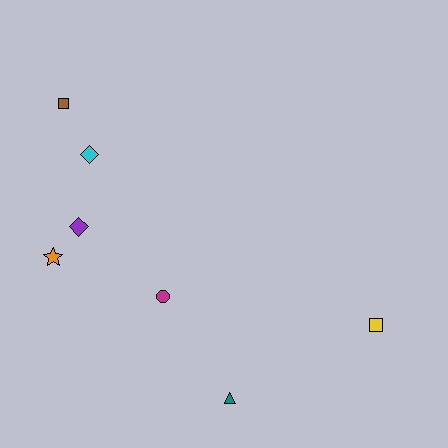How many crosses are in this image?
There are no crosses.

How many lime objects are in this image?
There are no lime objects.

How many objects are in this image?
There are 7 objects.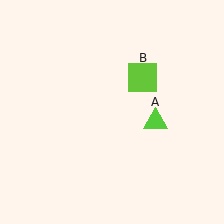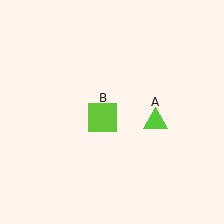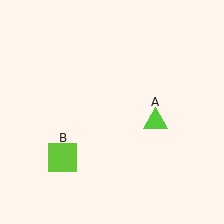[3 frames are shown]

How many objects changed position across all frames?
1 object changed position: lime square (object B).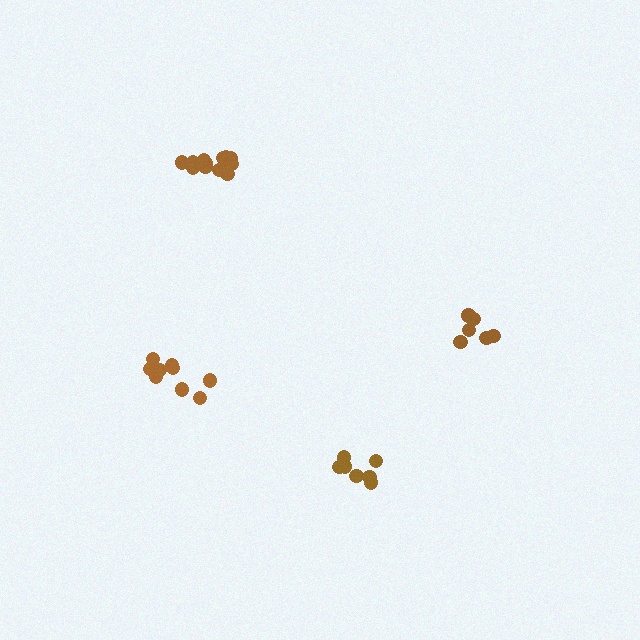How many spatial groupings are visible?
There are 4 spatial groupings.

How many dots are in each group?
Group 1: 9 dots, Group 2: 7 dots, Group 3: 6 dots, Group 4: 12 dots (34 total).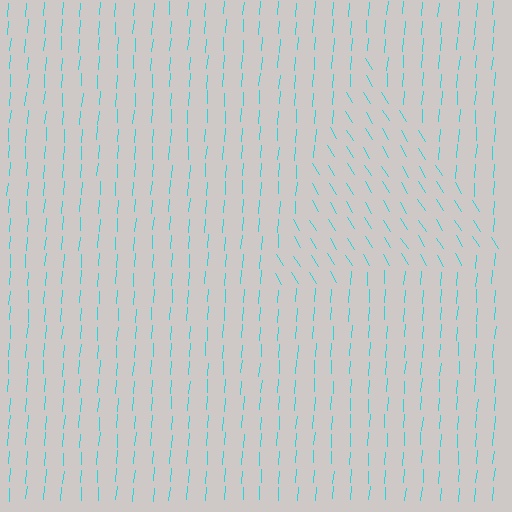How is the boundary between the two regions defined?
The boundary is defined purely by a change in line orientation (approximately 36 degrees difference). All lines are the same color and thickness.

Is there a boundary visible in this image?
Yes, there is a texture boundary formed by a change in line orientation.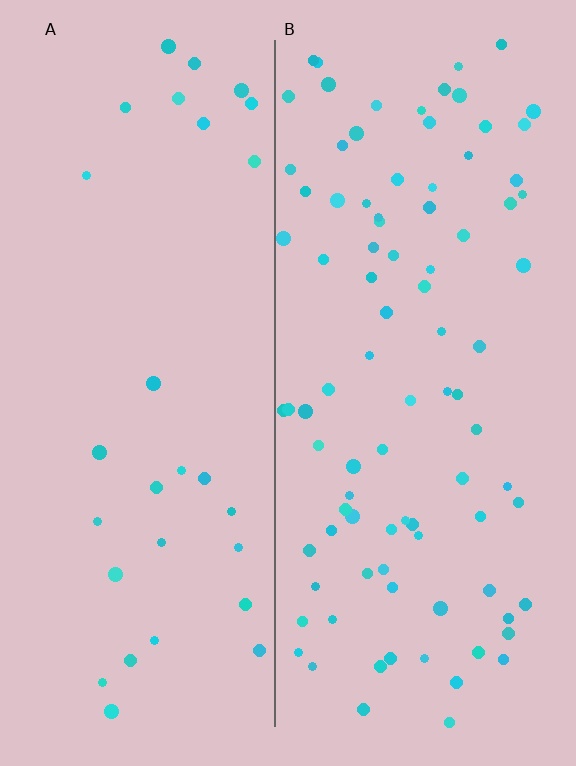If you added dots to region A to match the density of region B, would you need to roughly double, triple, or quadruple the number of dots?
Approximately triple.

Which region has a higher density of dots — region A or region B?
B (the right).